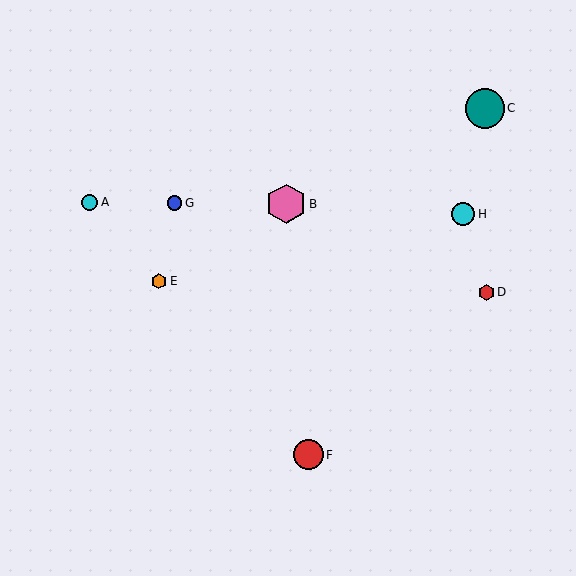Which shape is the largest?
The pink hexagon (labeled B) is the largest.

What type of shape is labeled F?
Shape F is a red circle.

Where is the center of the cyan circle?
The center of the cyan circle is at (463, 214).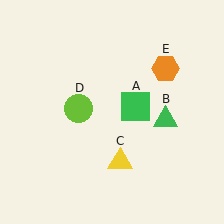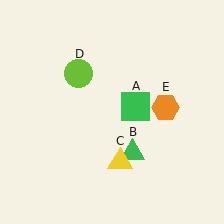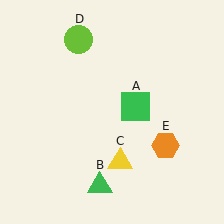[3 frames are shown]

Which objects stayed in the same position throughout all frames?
Green square (object A) and yellow triangle (object C) remained stationary.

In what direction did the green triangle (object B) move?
The green triangle (object B) moved down and to the left.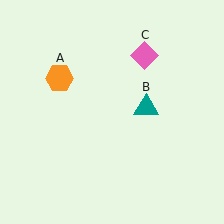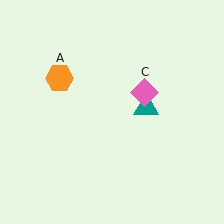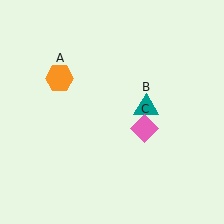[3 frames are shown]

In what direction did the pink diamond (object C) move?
The pink diamond (object C) moved down.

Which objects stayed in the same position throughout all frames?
Orange hexagon (object A) and teal triangle (object B) remained stationary.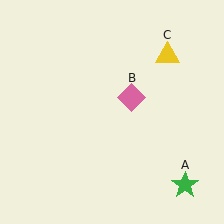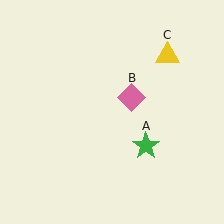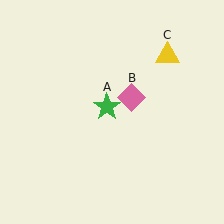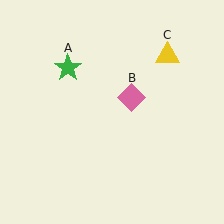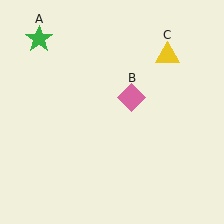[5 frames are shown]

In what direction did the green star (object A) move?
The green star (object A) moved up and to the left.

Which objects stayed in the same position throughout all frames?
Pink diamond (object B) and yellow triangle (object C) remained stationary.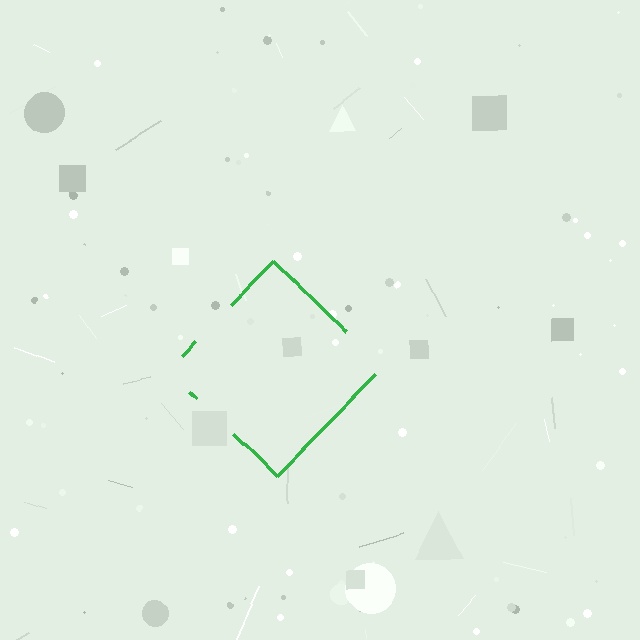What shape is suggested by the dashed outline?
The dashed outline suggests a diamond.